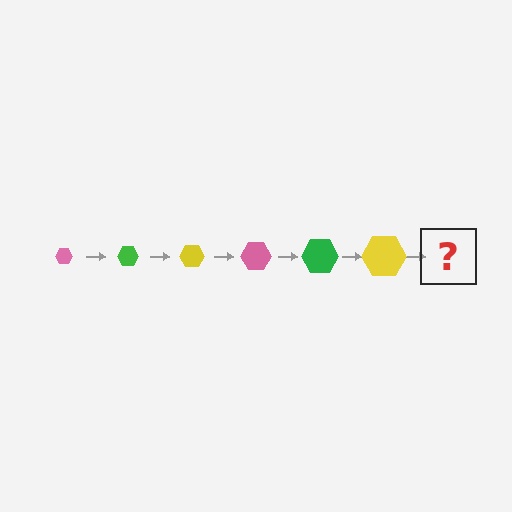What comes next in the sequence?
The next element should be a pink hexagon, larger than the previous one.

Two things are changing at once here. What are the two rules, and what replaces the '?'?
The two rules are that the hexagon grows larger each step and the color cycles through pink, green, and yellow. The '?' should be a pink hexagon, larger than the previous one.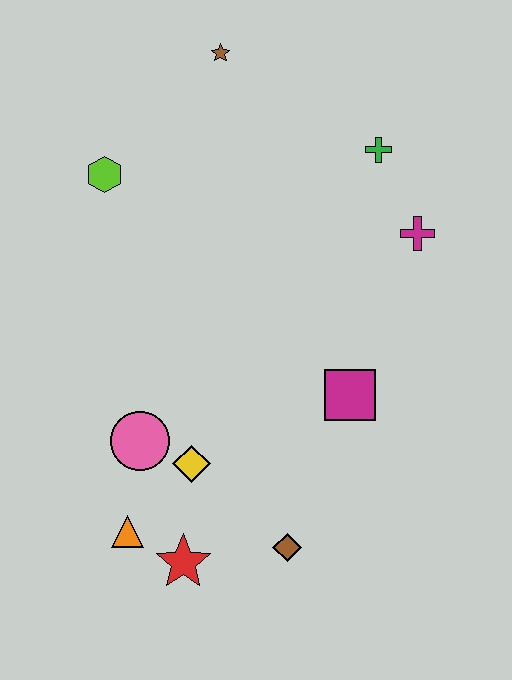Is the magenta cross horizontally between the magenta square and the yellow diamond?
No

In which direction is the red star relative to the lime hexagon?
The red star is below the lime hexagon.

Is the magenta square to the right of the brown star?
Yes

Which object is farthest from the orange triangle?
The brown star is farthest from the orange triangle.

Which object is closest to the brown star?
The lime hexagon is closest to the brown star.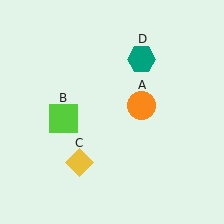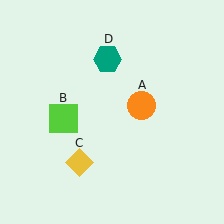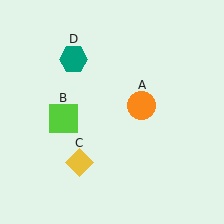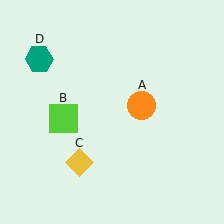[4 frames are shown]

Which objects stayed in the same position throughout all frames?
Orange circle (object A) and lime square (object B) and yellow diamond (object C) remained stationary.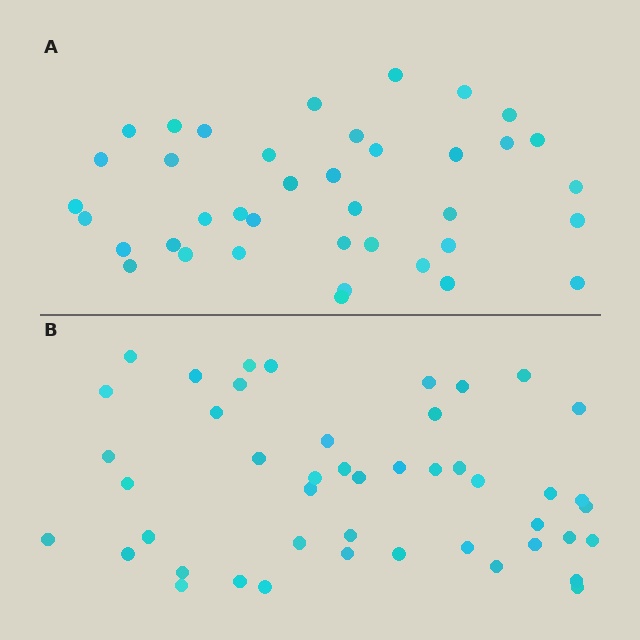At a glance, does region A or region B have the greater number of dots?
Region B (the bottom region) has more dots.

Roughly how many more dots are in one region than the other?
Region B has roughly 8 or so more dots than region A.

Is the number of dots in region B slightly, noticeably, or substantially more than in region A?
Region B has only slightly more — the two regions are fairly close. The ratio is roughly 1.2 to 1.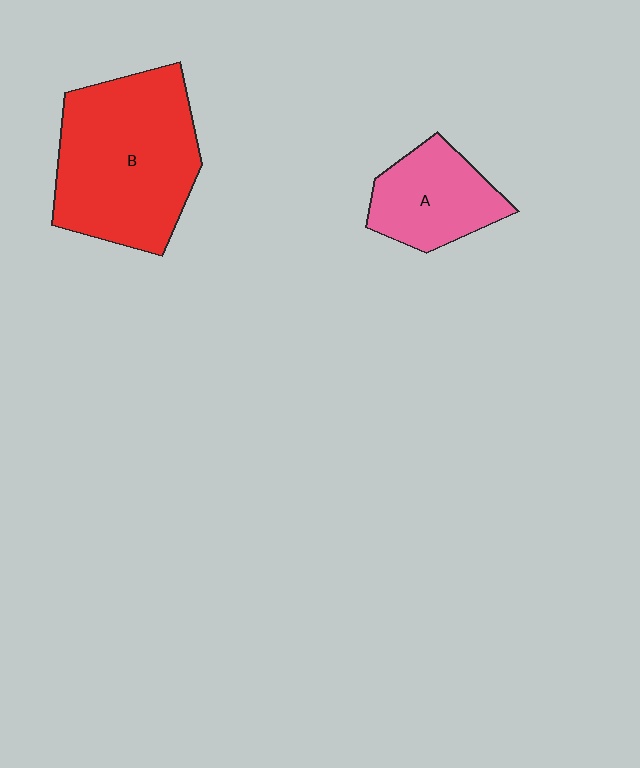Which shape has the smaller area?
Shape A (pink).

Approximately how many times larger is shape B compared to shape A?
Approximately 2.0 times.